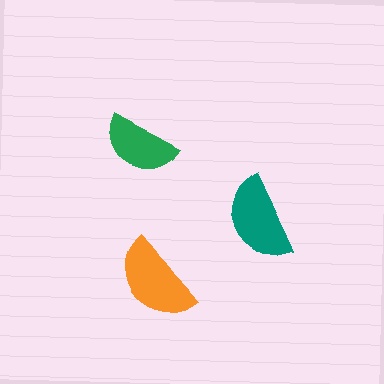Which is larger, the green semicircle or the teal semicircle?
The teal one.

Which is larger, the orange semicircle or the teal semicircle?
The orange one.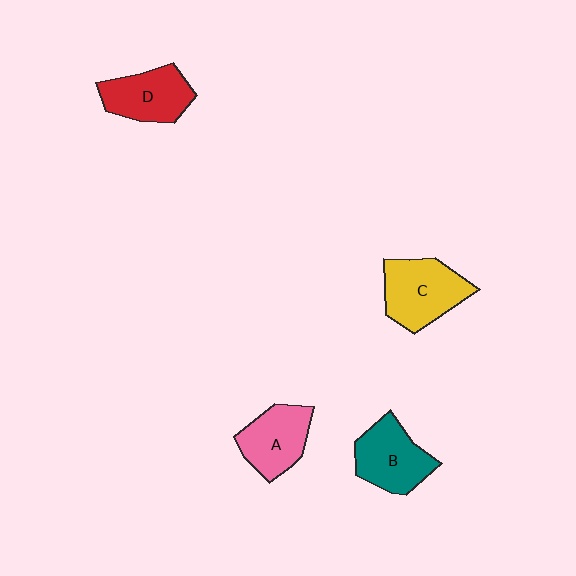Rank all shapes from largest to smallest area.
From largest to smallest: C (yellow), B (teal), D (red), A (pink).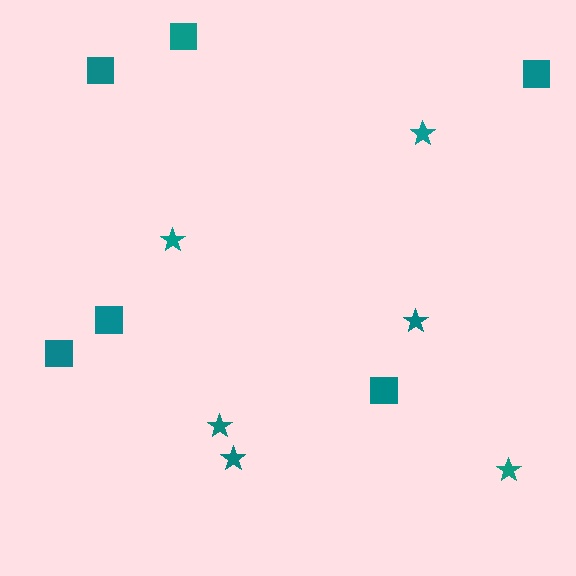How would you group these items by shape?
There are 2 groups: one group of squares (6) and one group of stars (6).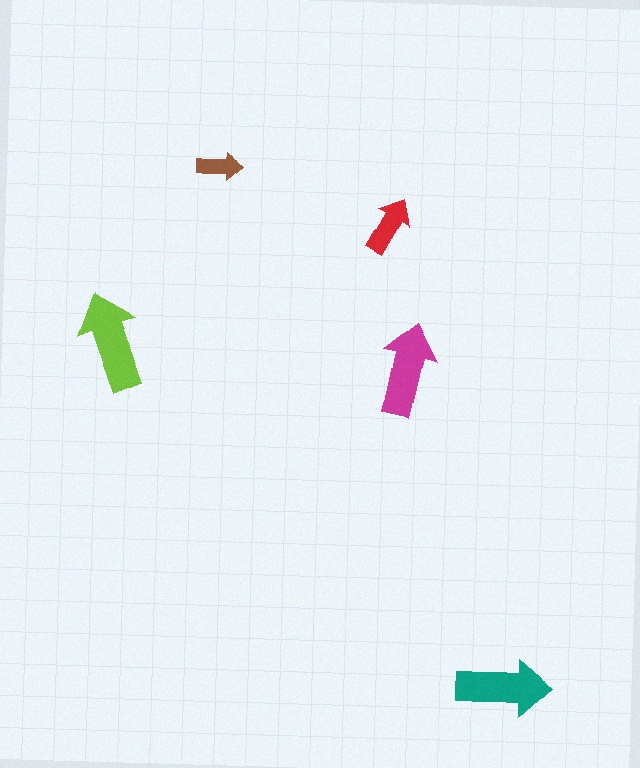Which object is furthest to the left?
The lime arrow is leftmost.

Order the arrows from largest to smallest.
the lime one, the teal one, the magenta one, the red one, the brown one.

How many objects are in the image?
There are 5 objects in the image.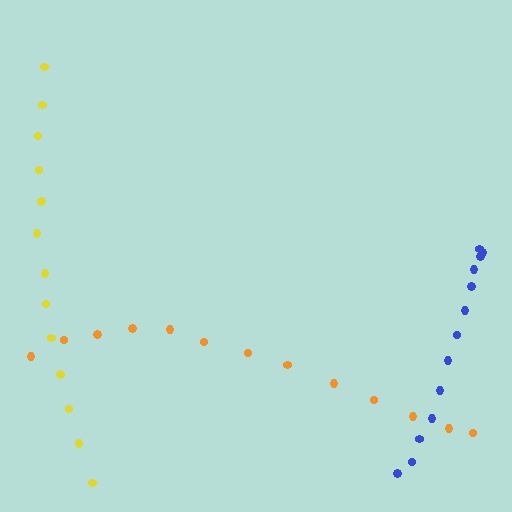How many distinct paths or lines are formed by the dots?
There are 3 distinct paths.